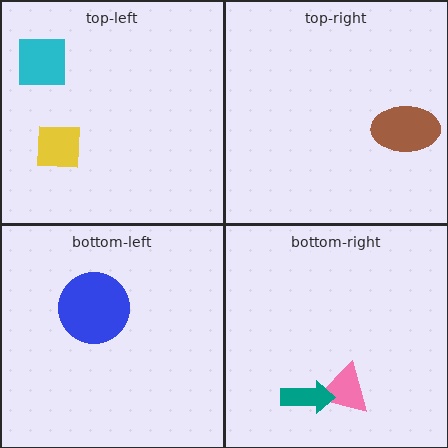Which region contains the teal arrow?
The bottom-right region.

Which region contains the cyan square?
The top-left region.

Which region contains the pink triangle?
The bottom-right region.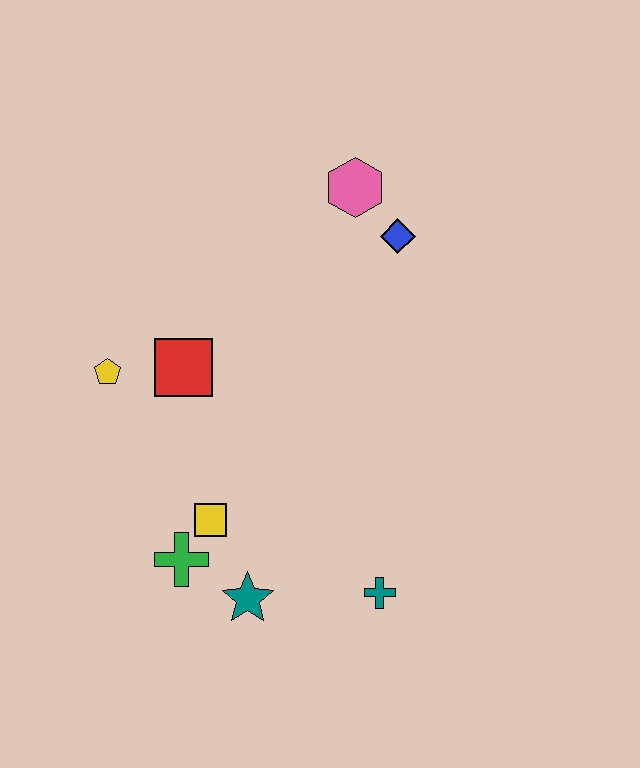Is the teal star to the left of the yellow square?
No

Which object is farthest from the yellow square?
The pink hexagon is farthest from the yellow square.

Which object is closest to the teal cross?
The teal star is closest to the teal cross.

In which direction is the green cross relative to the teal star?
The green cross is to the left of the teal star.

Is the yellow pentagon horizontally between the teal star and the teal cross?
No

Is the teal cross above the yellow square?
No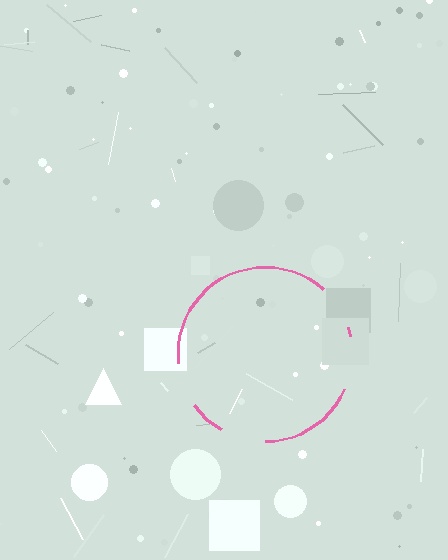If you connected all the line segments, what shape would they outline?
They would outline a circle.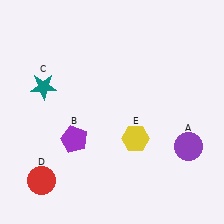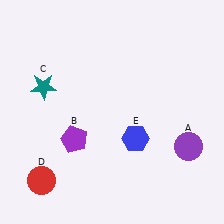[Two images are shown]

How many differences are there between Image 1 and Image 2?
There is 1 difference between the two images.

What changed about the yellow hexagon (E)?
In Image 1, E is yellow. In Image 2, it changed to blue.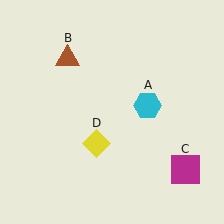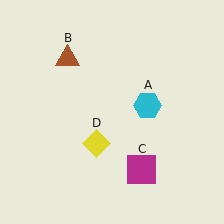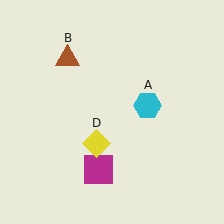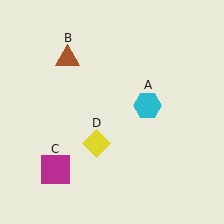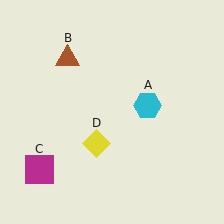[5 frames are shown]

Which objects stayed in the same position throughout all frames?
Cyan hexagon (object A) and brown triangle (object B) and yellow diamond (object D) remained stationary.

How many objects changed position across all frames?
1 object changed position: magenta square (object C).